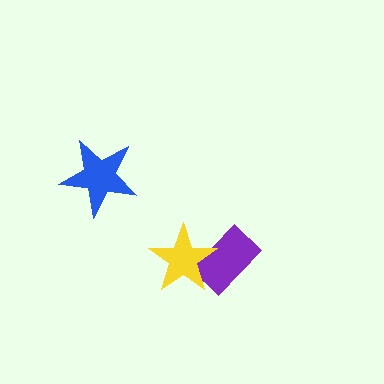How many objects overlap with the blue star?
0 objects overlap with the blue star.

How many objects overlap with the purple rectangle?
1 object overlaps with the purple rectangle.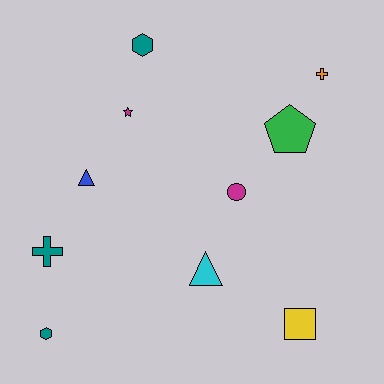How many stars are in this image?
There is 1 star.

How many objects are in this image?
There are 10 objects.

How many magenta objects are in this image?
There are 2 magenta objects.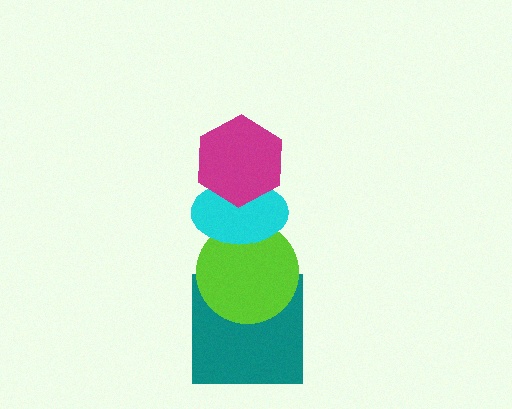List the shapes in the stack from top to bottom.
From top to bottom: the magenta hexagon, the cyan ellipse, the lime circle, the teal square.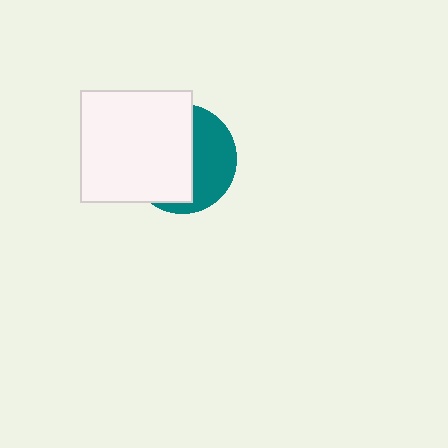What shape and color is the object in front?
The object in front is a white square.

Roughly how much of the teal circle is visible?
A small part of it is visible (roughly 41%).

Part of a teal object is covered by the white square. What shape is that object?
It is a circle.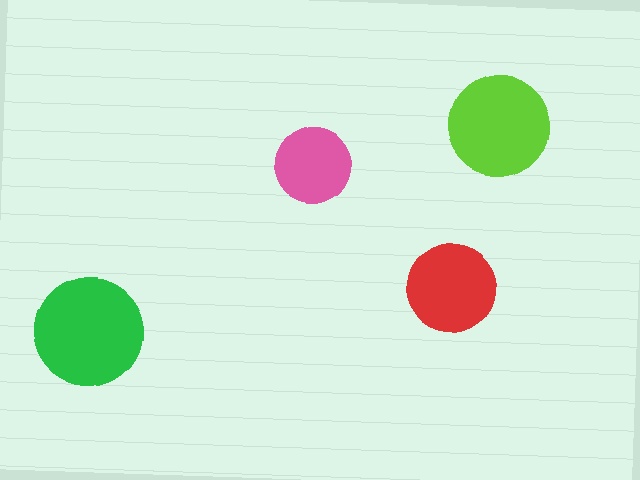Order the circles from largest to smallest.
the green one, the lime one, the red one, the pink one.